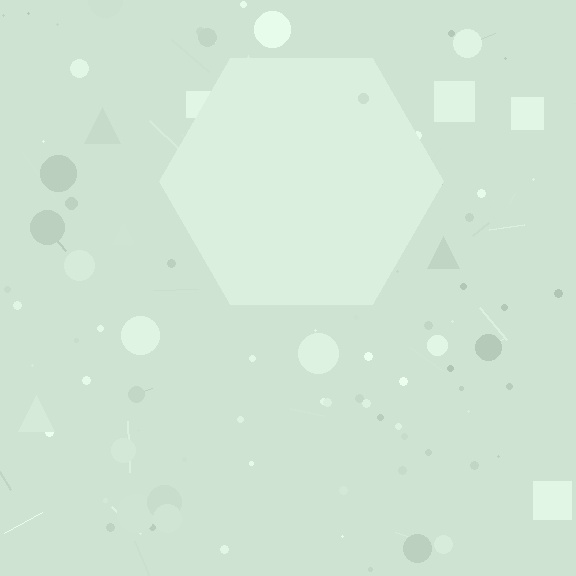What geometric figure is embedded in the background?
A hexagon is embedded in the background.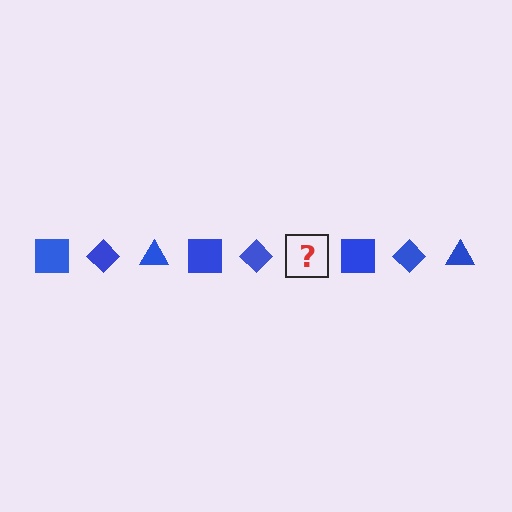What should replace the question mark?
The question mark should be replaced with a blue triangle.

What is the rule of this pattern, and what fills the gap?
The rule is that the pattern cycles through square, diamond, triangle shapes in blue. The gap should be filled with a blue triangle.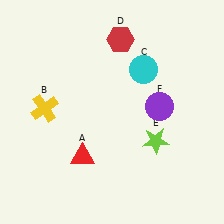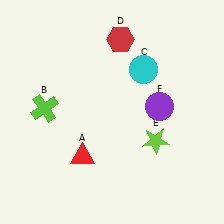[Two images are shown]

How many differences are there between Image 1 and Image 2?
There is 1 difference between the two images.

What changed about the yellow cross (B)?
In Image 1, B is yellow. In Image 2, it changed to lime.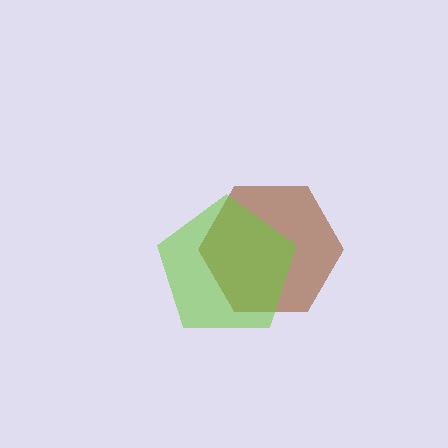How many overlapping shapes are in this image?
There are 2 overlapping shapes in the image.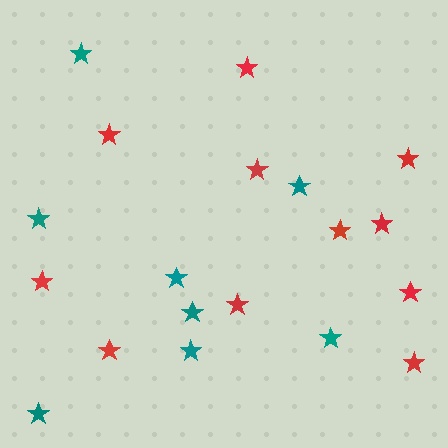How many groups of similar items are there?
There are 2 groups: one group of teal stars (8) and one group of red stars (11).